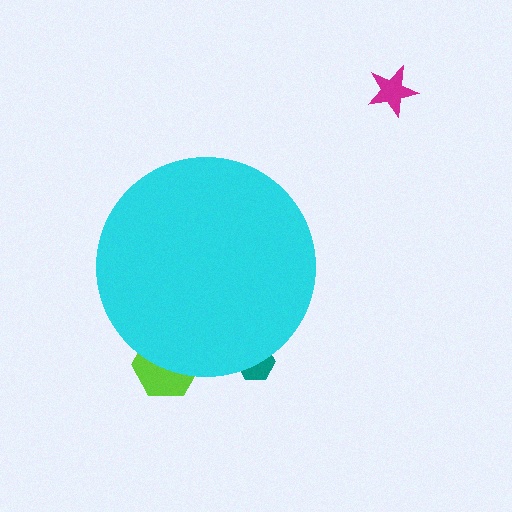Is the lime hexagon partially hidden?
Yes, the lime hexagon is partially hidden behind the cyan circle.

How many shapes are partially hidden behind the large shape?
3 shapes are partially hidden.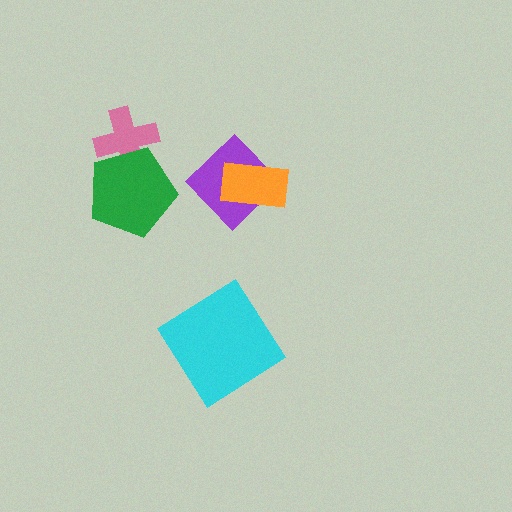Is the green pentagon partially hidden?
No, no other shape covers it.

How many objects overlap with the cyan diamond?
0 objects overlap with the cyan diamond.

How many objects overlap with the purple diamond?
1 object overlaps with the purple diamond.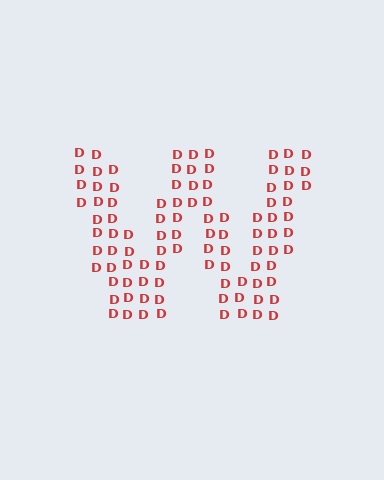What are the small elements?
The small elements are letter D's.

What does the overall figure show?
The overall figure shows the letter W.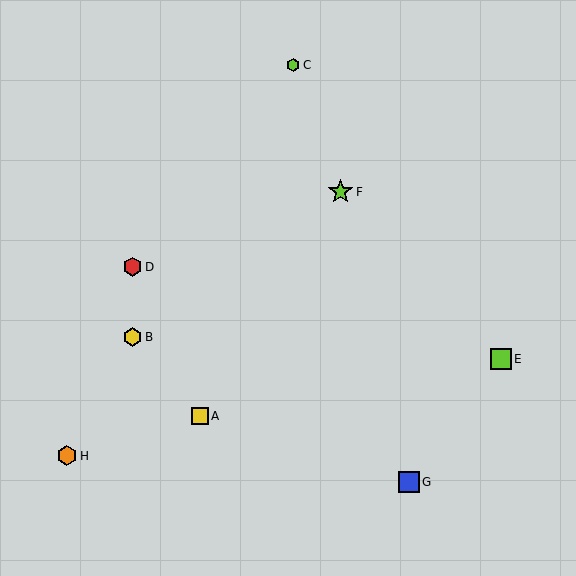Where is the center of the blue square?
The center of the blue square is at (409, 482).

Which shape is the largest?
The lime star (labeled F) is the largest.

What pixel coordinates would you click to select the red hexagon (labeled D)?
Click at (133, 267) to select the red hexagon D.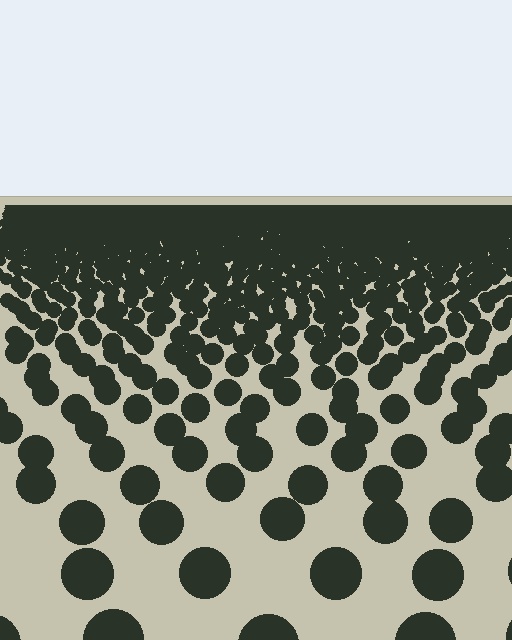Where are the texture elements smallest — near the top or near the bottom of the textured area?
Near the top.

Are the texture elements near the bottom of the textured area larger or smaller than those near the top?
Larger. Near the bottom, elements are closer to the viewer and appear at a bigger on-screen size.